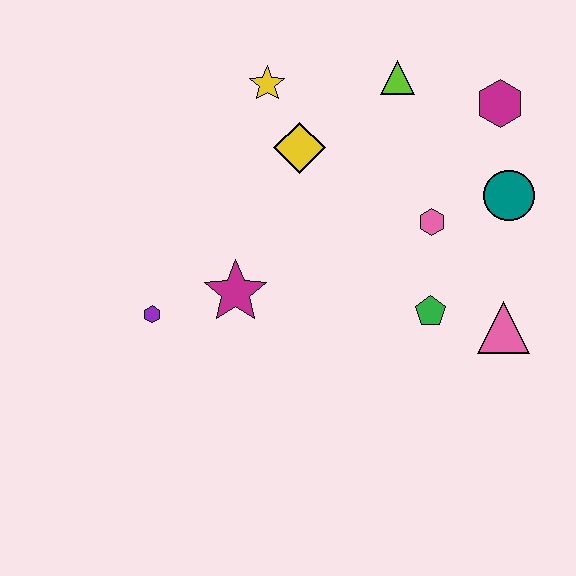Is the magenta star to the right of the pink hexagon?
No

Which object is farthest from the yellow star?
The pink triangle is farthest from the yellow star.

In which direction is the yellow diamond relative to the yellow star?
The yellow diamond is below the yellow star.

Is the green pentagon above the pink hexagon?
No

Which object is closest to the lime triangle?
The magenta hexagon is closest to the lime triangle.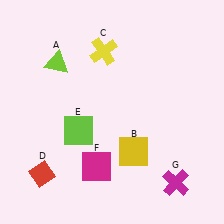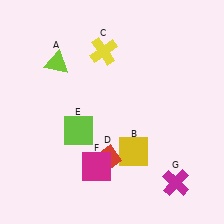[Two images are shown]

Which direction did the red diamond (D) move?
The red diamond (D) moved right.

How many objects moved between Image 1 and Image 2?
1 object moved between the two images.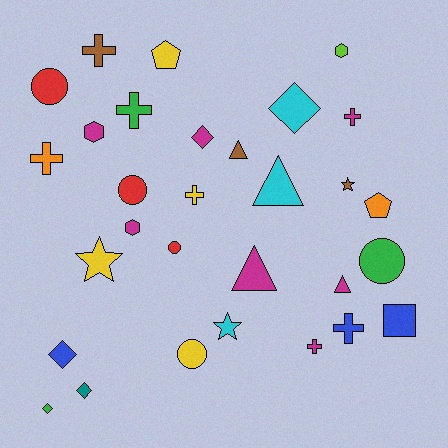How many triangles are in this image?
There are 4 triangles.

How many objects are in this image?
There are 30 objects.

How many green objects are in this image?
There are 3 green objects.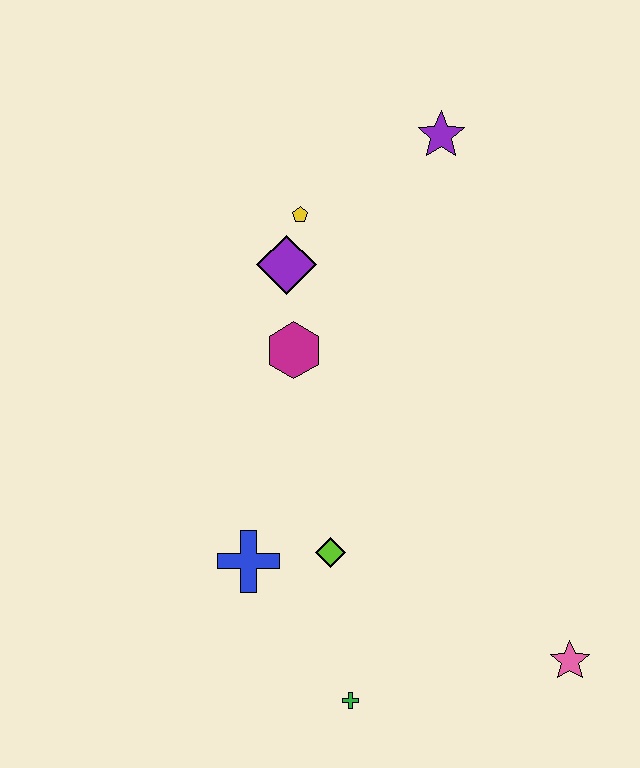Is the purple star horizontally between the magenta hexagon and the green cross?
No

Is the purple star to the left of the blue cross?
No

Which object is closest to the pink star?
The green cross is closest to the pink star.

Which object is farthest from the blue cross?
The purple star is farthest from the blue cross.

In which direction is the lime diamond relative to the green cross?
The lime diamond is above the green cross.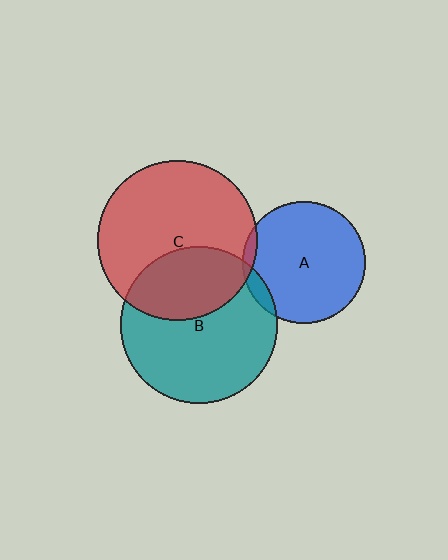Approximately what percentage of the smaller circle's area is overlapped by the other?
Approximately 5%.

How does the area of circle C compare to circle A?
Approximately 1.7 times.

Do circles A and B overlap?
Yes.